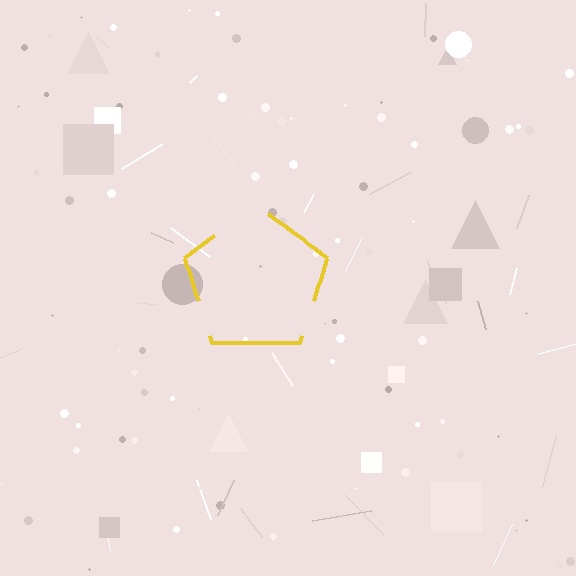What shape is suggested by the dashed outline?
The dashed outline suggests a pentagon.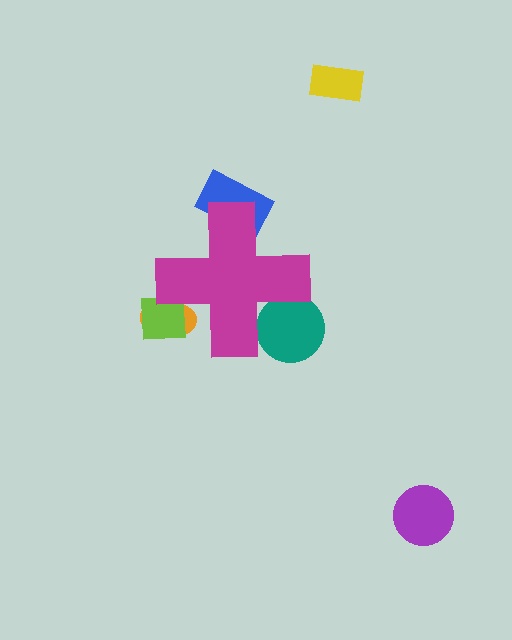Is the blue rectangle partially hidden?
Yes, the blue rectangle is partially hidden behind the magenta cross.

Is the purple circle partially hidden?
No, the purple circle is fully visible.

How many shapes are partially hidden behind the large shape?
4 shapes are partially hidden.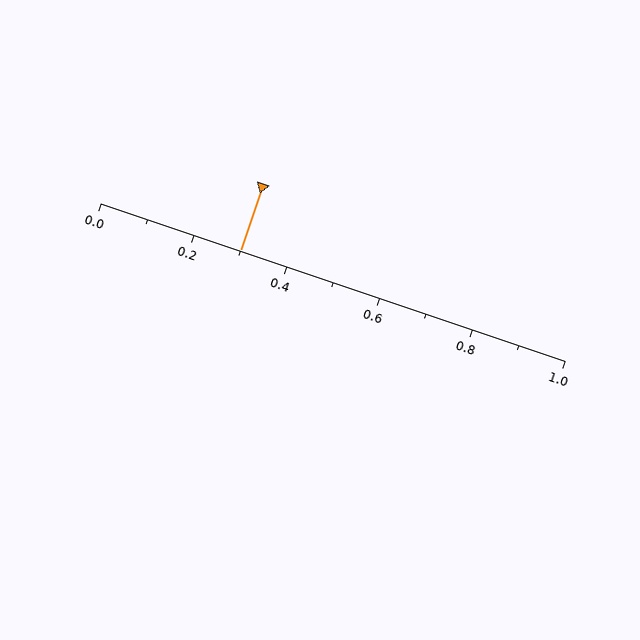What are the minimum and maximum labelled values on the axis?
The axis runs from 0.0 to 1.0.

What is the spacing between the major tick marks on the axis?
The major ticks are spaced 0.2 apart.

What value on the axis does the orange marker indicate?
The marker indicates approximately 0.3.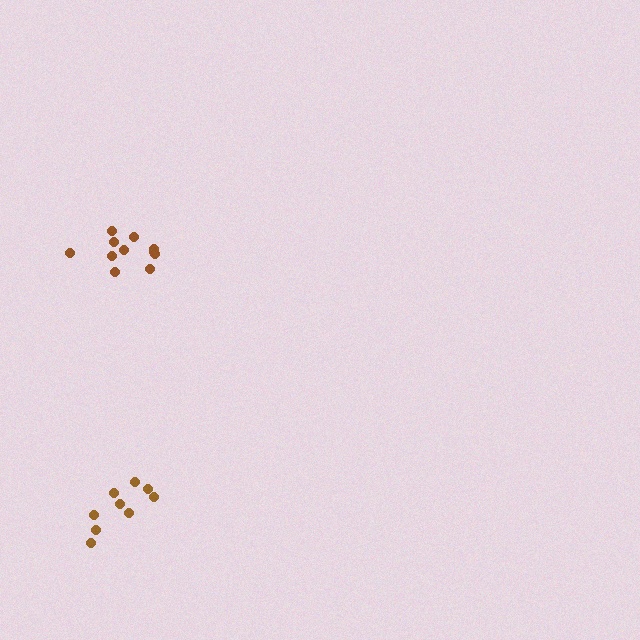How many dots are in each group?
Group 1: 11 dots, Group 2: 9 dots (20 total).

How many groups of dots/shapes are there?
There are 2 groups.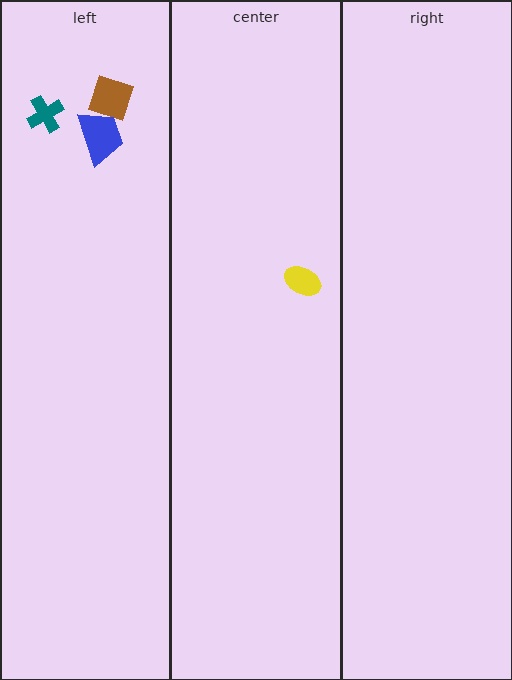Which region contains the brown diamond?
The left region.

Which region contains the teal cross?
The left region.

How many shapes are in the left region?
3.